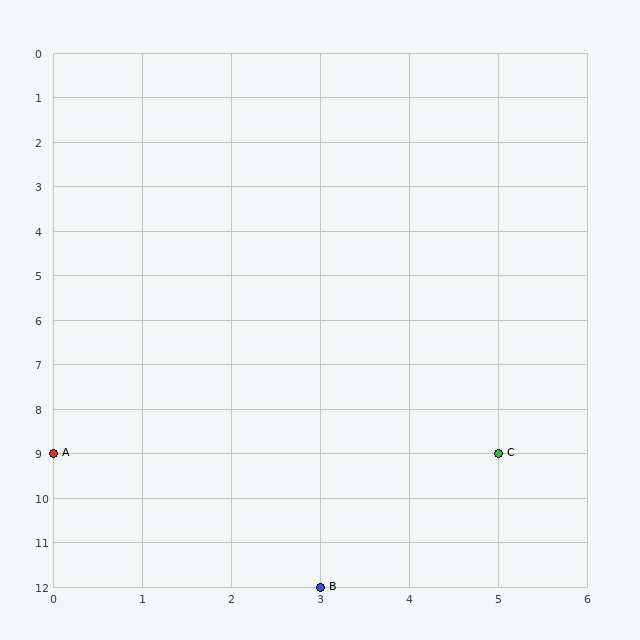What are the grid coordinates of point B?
Point B is at grid coordinates (3, 12).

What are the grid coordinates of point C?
Point C is at grid coordinates (5, 9).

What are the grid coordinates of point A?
Point A is at grid coordinates (0, 9).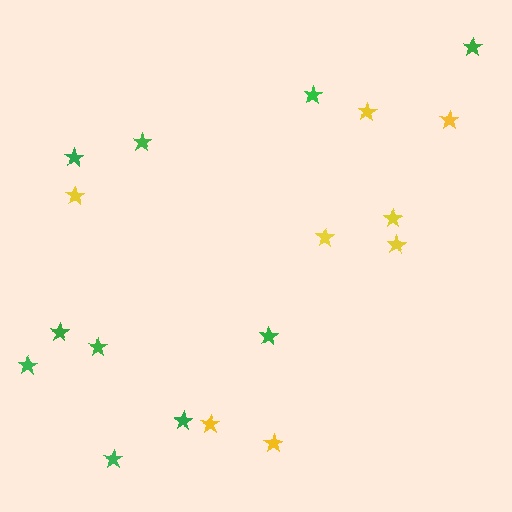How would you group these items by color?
There are 2 groups: one group of yellow stars (8) and one group of green stars (10).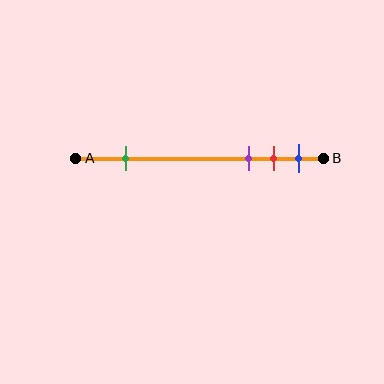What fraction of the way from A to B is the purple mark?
The purple mark is approximately 70% (0.7) of the way from A to B.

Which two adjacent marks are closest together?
The red and blue marks are the closest adjacent pair.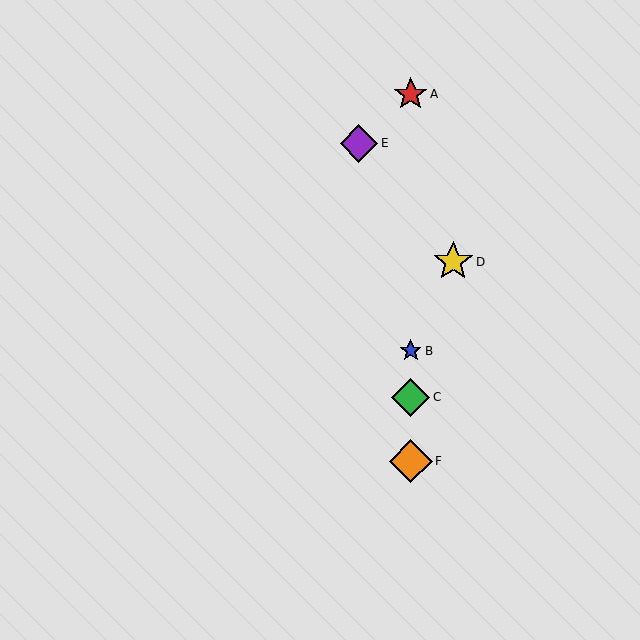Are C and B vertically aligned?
Yes, both are at x≈411.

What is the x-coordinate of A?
Object A is at x≈411.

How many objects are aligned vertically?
4 objects (A, B, C, F) are aligned vertically.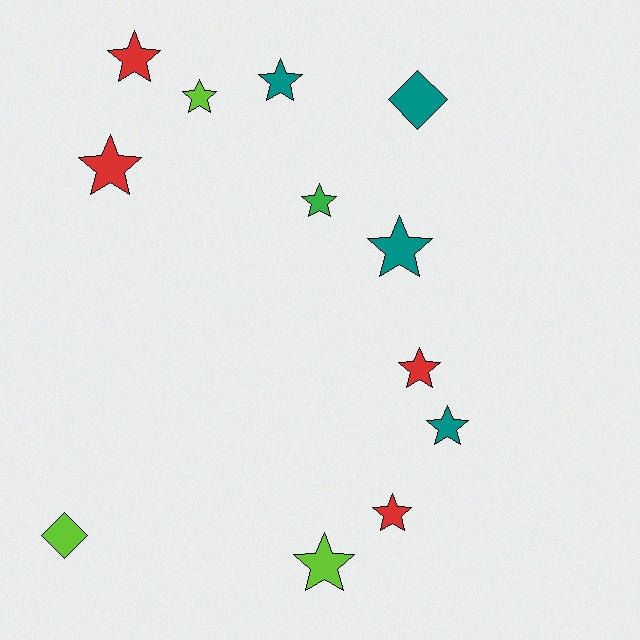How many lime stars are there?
There are 2 lime stars.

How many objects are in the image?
There are 12 objects.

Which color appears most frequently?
Teal, with 4 objects.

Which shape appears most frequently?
Star, with 10 objects.